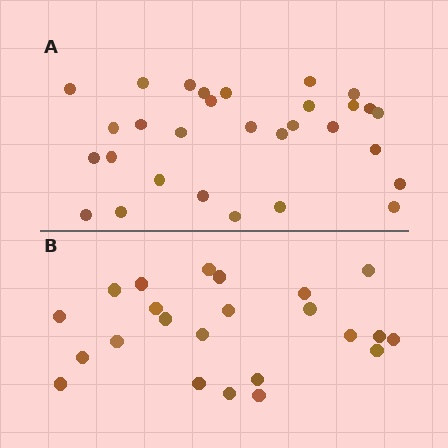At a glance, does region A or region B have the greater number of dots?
Region A (the top region) has more dots.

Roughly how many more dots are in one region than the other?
Region A has roughly 8 or so more dots than region B.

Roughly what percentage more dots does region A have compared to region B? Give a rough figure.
About 30% more.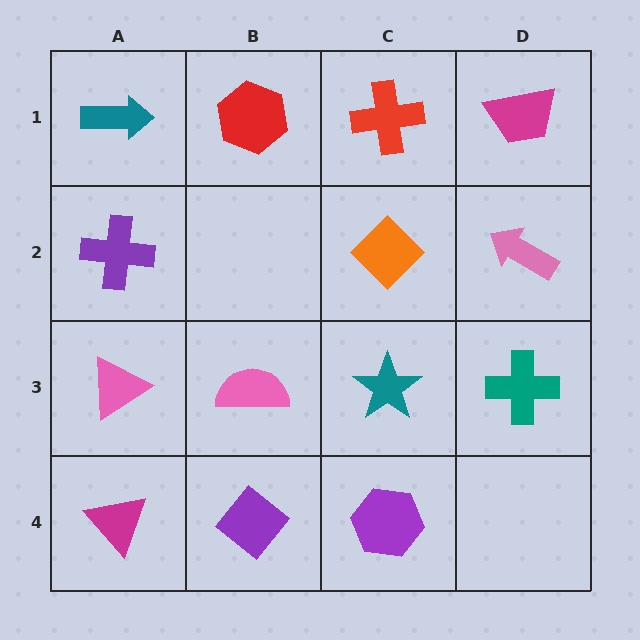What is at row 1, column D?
A magenta trapezoid.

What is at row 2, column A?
A purple cross.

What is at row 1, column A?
A teal arrow.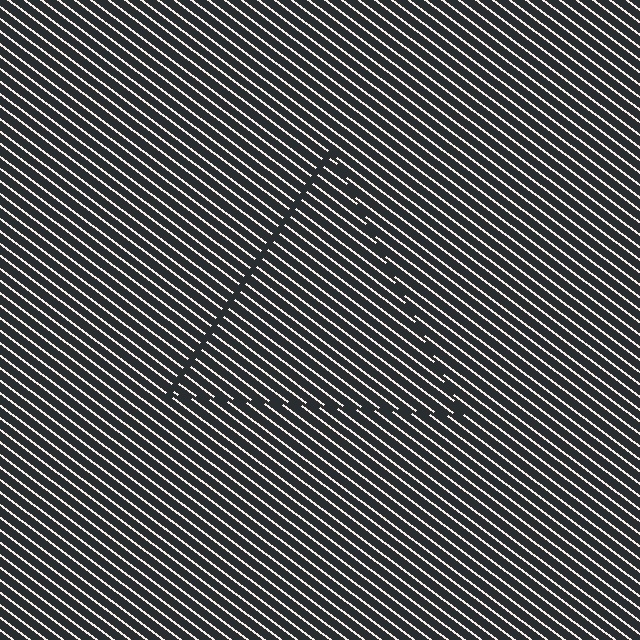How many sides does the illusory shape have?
3 sides — the line-ends trace a triangle.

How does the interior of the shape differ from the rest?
The interior of the shape contains the same grating, shifted by half a period — the contour is defined by the phase discontinuity where line-ends from the inner and outer gratings abut.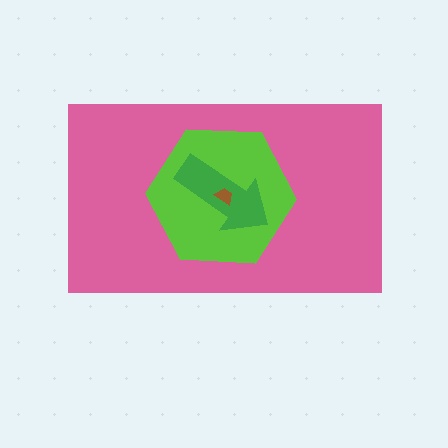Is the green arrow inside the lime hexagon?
Yes.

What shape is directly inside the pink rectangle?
The lime hexagon.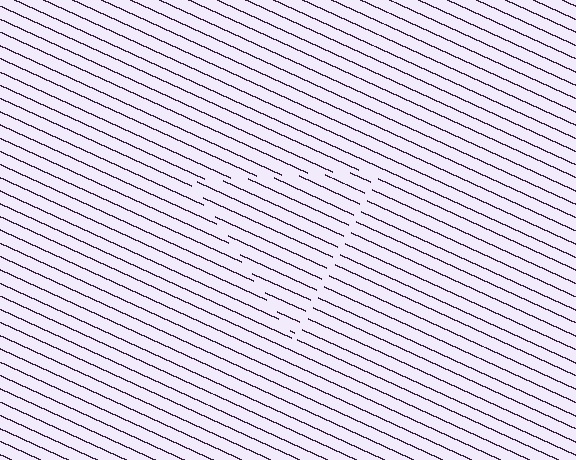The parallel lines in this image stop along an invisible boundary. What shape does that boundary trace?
An illusory triangle. The interior of the shape contains the same grating, shifted by half a period — the contour is defined by the phase discontinuity where line-ends from the inner and outer gratings abut.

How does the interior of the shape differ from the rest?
The interior of the shape contains the same grating, shifted by half a period — the contour is defined by the phase discontinuity where line-ends from the inner and outer gratings abut.